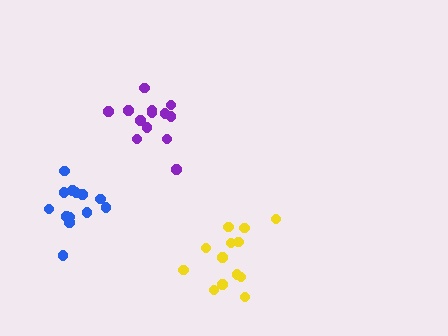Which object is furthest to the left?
The blue cluster is leftmost.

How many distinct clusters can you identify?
There are 3 distinct clusters.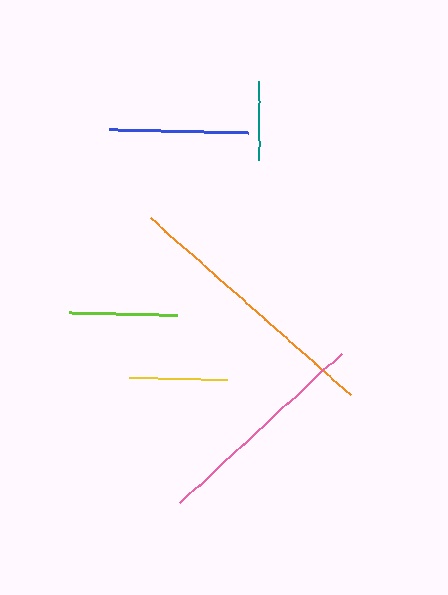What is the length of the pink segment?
The pink segment is approximately 220 pixels long.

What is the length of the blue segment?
The blue segment is approximately 139 pixels long.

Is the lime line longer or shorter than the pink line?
The pink line is longer than the lime line.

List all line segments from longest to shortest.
From longest to shortest: orange, pink, blue, lime, yellow, teal.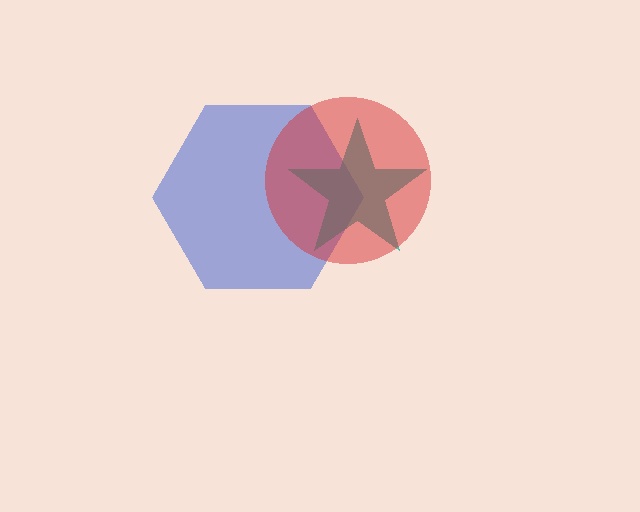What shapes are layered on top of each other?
The layered shapes are: a blue hexagon, a teal star, a red circle.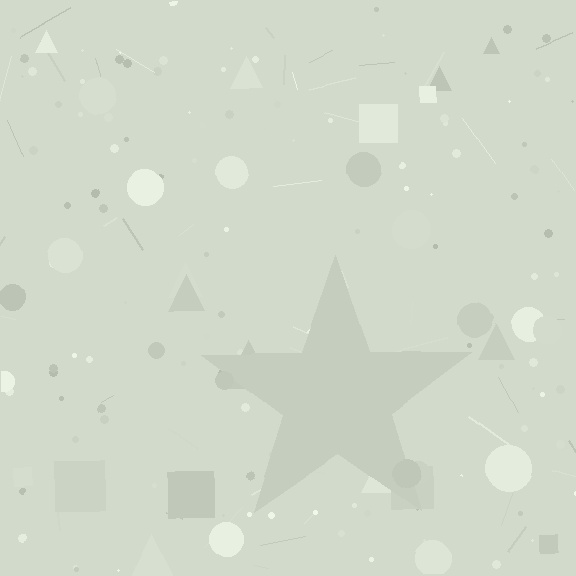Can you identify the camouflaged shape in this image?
The camouflaged shape is a star.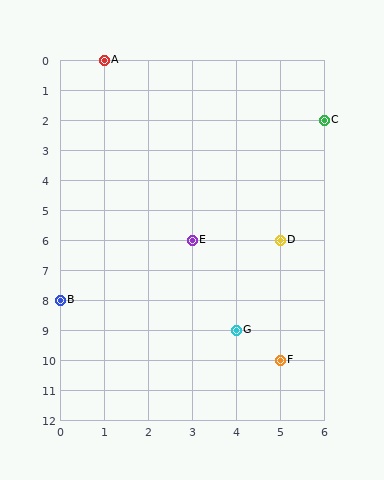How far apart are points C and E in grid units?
Points C and E are 3 columns and 4 rows apart (about 5.0 grid units diagonally).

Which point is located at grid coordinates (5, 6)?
Point D is at (5, 6).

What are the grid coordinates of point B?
Point B is at grid coordinates (0, 8).